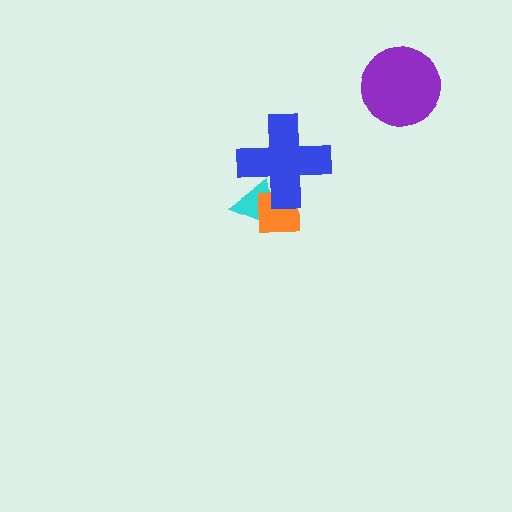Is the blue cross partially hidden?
No, no other shape covers it.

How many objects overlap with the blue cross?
2 objects overlap with the blue cross.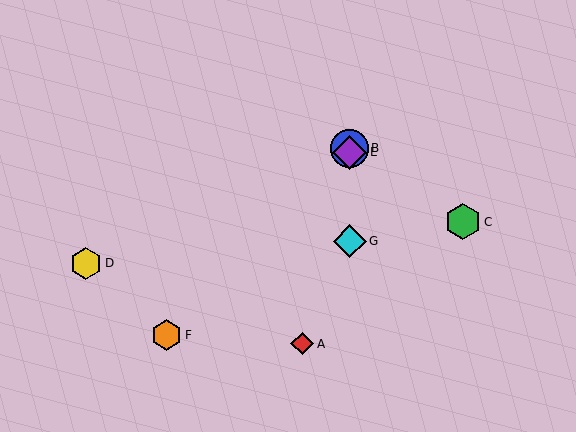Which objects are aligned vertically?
Objects B, E, G are aligned vertically.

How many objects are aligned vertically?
3 objects (B, E, G) are aligned vertically.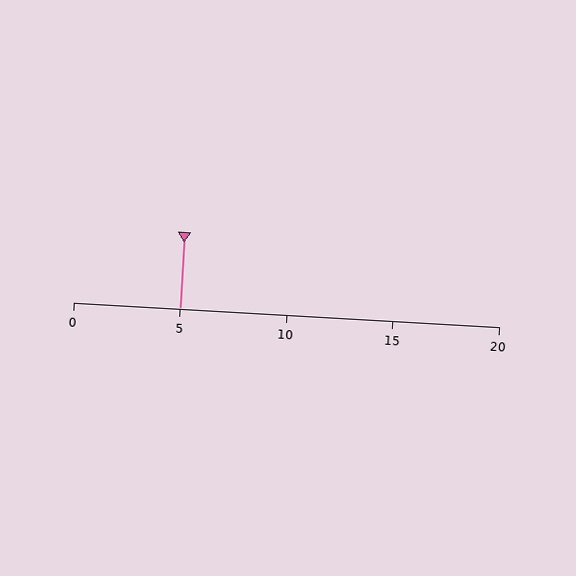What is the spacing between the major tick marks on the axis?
The major ticks are spaced 5 apart.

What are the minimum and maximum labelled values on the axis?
The axis runs from 0 to 20.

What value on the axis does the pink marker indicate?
The marker indicates approximately 5.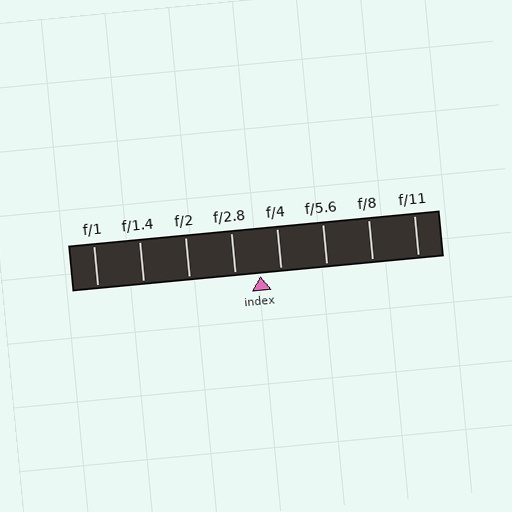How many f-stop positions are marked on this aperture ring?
There are 8 f-stop positions marked.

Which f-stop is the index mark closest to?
The index mark is closest to f/4.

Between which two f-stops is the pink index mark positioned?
The index mark is between f/2.8 and f/4.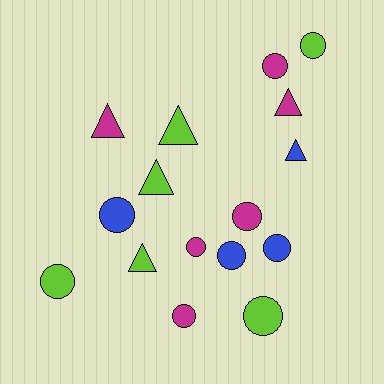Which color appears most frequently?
Magenta, with 6 objects.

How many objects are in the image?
There are 16 objects.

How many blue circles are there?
There are 3 blue circles.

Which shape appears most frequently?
Circle, with 10 objects.